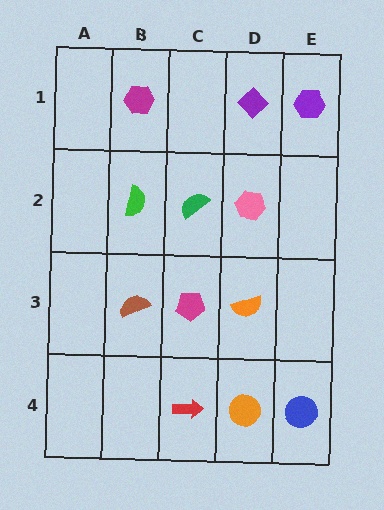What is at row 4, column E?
A blue circle.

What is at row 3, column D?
An orange semicircle.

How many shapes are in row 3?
3 shapes.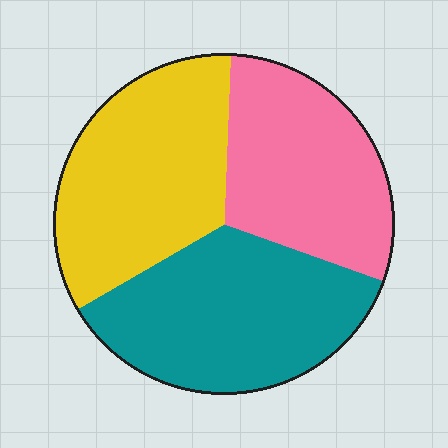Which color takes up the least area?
Pink, at roughly 30%.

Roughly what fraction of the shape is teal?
Teal takes up about three eighths (3/8) of the shape.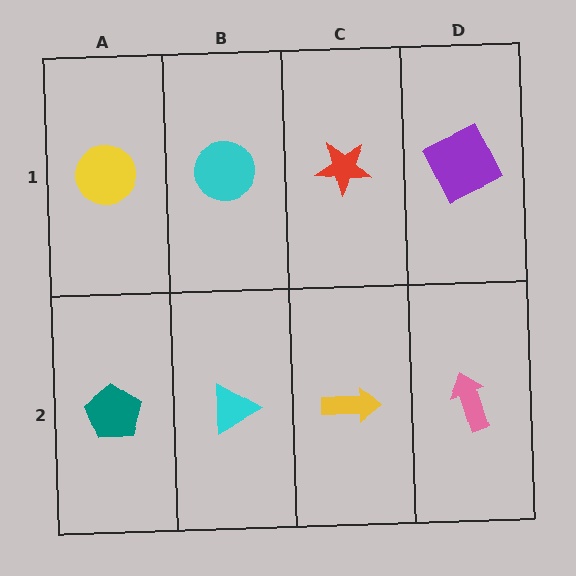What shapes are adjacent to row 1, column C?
A yellow arrow (row 2, column C), a cyan circle (row 1, column B), a purple square (row 1, column D).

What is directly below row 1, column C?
A yellow arrow.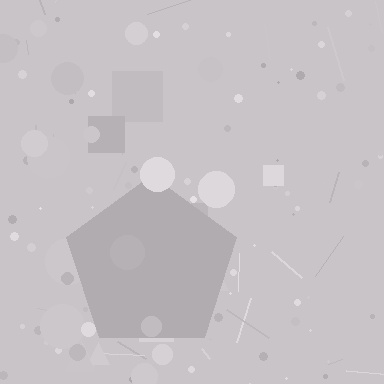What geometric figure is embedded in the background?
A pentagon is embedded in the background.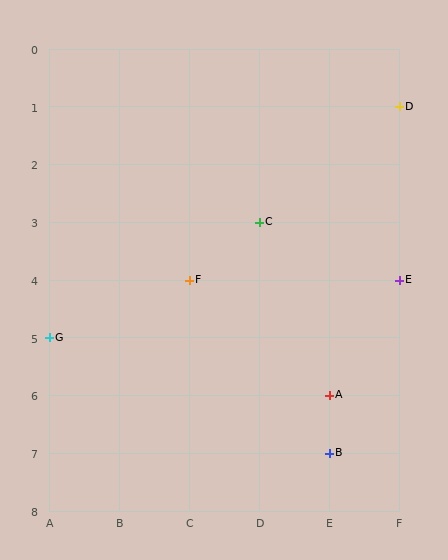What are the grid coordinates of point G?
Point G is at grid coordinates (A, 5).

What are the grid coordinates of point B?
Point B is at grid coordinates (E, 7).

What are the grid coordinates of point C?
Point C is at grid coordinates (D, 3).